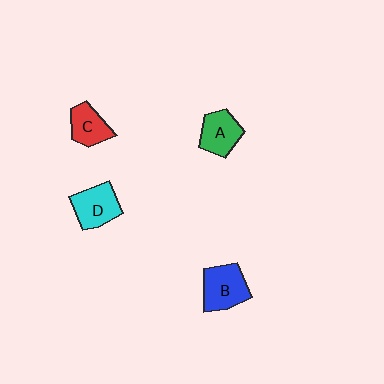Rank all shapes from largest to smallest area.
From largest to smallest: B (blue), D (cyan), A (green), C (red).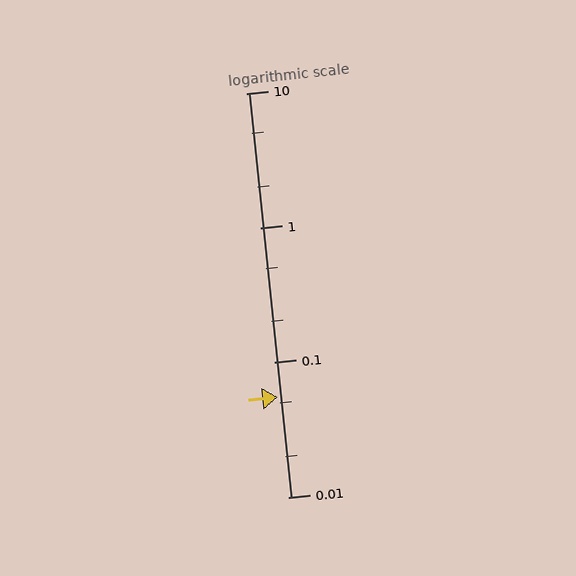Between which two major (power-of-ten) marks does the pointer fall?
The pointer is between 0.01 and 0.1.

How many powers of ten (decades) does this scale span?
The scale spans 3 decades, from 0.01 to 10.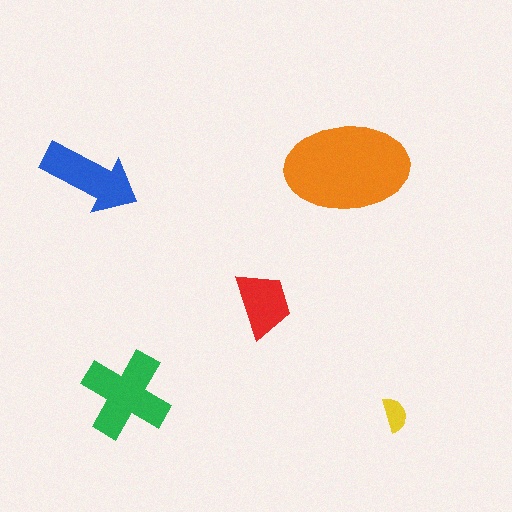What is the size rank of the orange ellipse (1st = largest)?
1st.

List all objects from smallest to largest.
The yellow semicircle, the red trapezoid, the blue arrow, the green cross, the orange ellipse.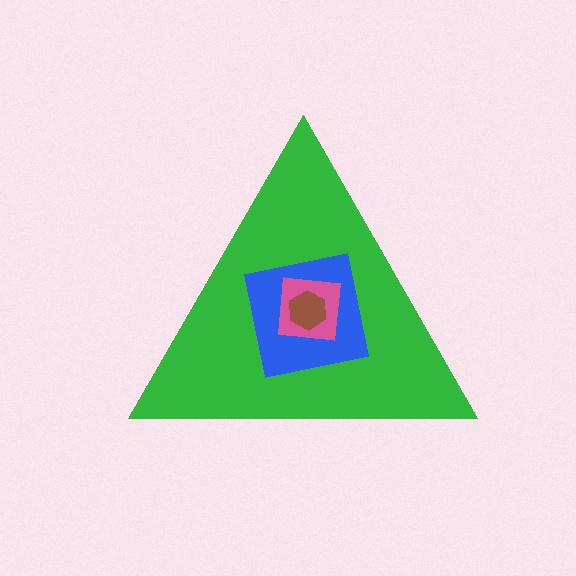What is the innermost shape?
The brown hexagon.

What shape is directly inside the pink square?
The brown hexagon.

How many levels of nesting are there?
4.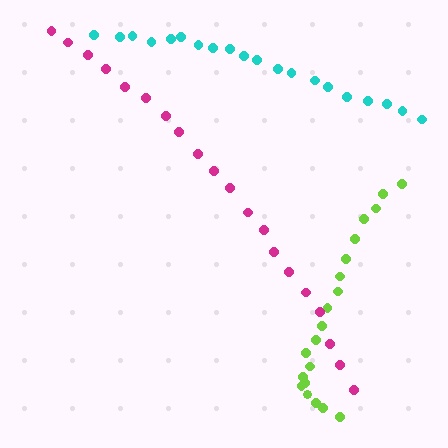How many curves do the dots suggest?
There are 3 distinct paths.